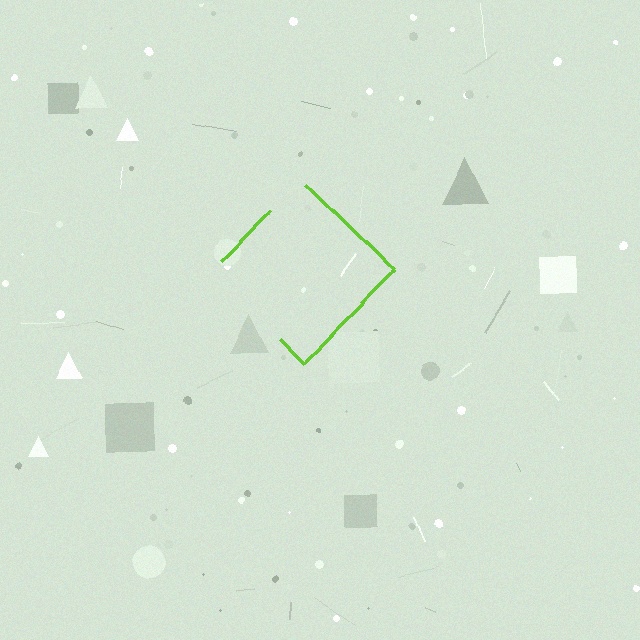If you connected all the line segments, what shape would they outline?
They would outline a diamond.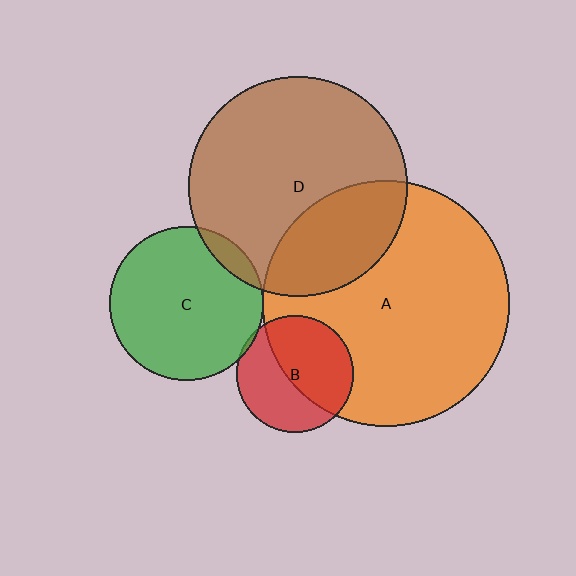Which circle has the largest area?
Circle A (orange).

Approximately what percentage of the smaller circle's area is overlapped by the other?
Approximately 10%.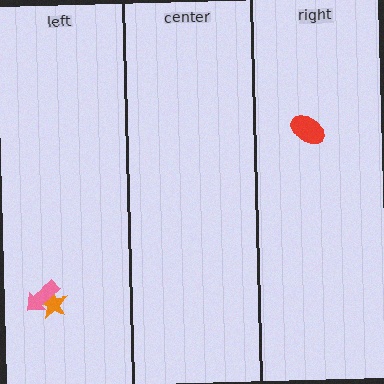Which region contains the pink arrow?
The left region.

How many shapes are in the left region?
2.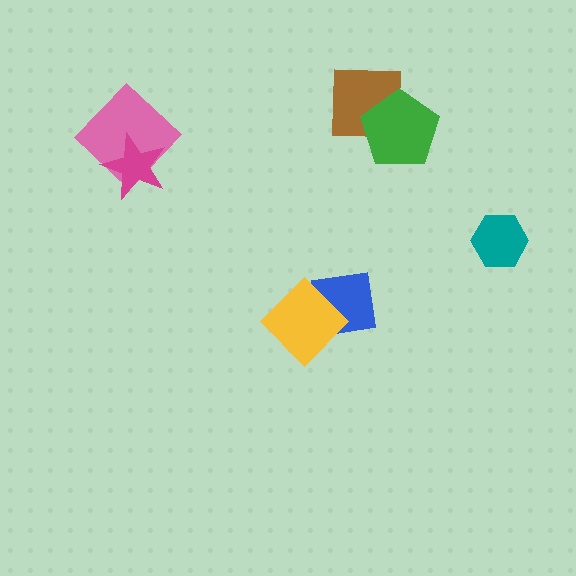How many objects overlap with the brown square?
1 object overlaps with the brown square.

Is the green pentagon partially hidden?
No, no other shape covers it.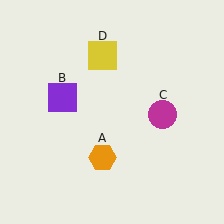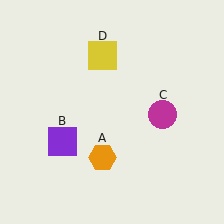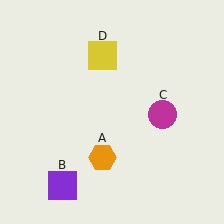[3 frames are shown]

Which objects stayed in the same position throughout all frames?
Orange hexagon (object A) and magenta circle (object C) and yellow square (object D) remained stationary.